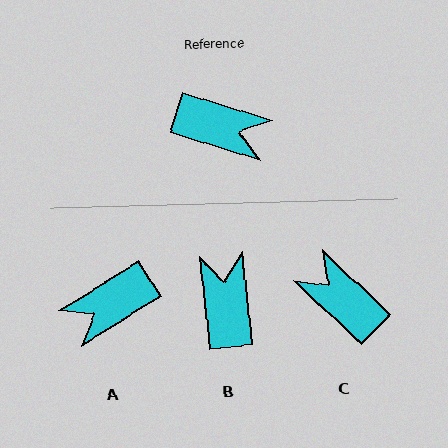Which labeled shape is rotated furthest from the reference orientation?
C, about 153 degrees away.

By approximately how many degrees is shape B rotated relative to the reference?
Approximately 113 degrees counter-clockwise.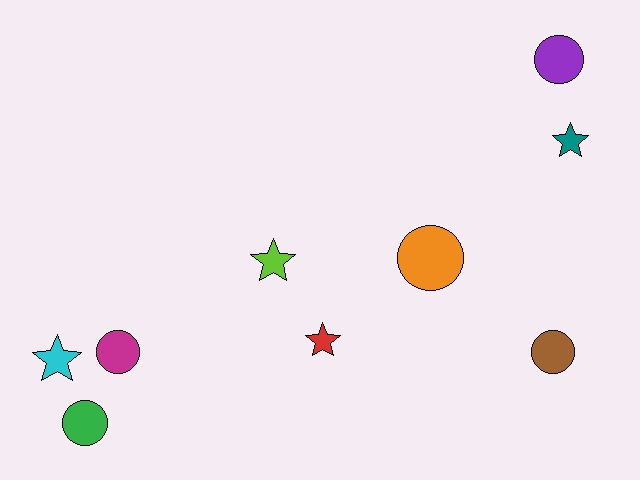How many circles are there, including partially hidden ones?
There are 5 circles.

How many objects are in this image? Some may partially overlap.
There are 9 objects.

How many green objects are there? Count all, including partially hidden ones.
There is 1 green object.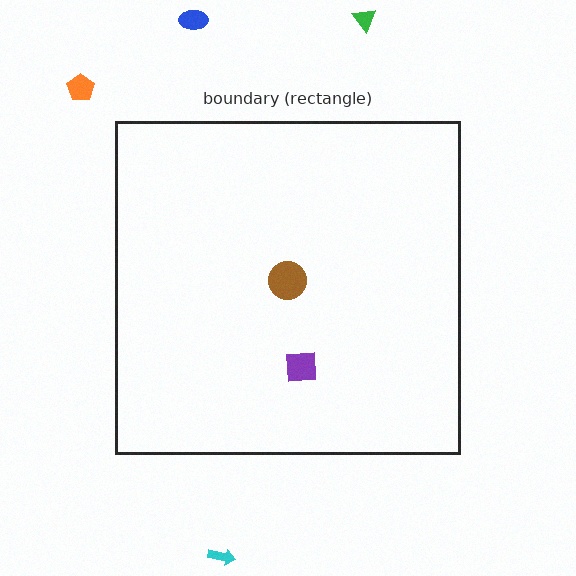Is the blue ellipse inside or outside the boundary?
Outside.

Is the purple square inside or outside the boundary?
Inside.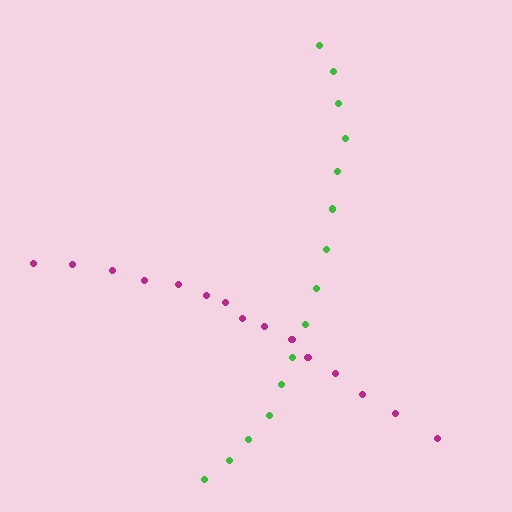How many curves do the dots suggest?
There are 2 distinct paths.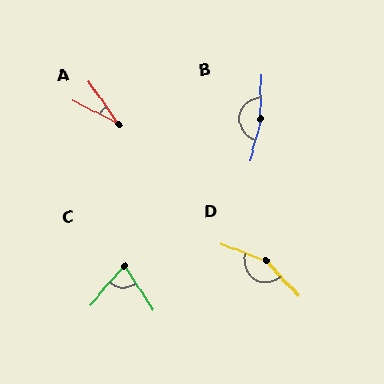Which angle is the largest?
B, at approximately 167 degrees.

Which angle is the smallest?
A, at approximately 28 degrees.